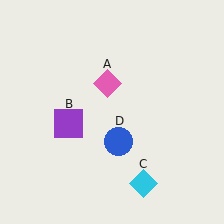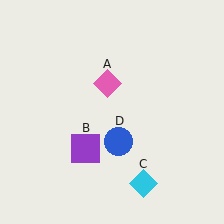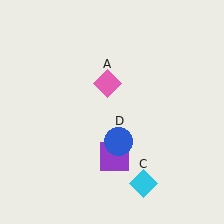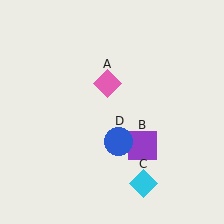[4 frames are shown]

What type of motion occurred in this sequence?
The purple square (object B) rotated counterclockwise around the center of the scene.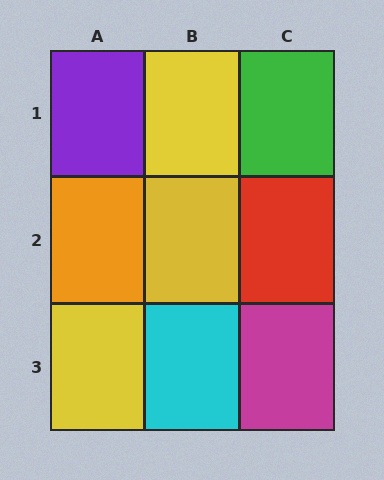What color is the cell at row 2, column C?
Red.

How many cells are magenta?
1 cell is magenta.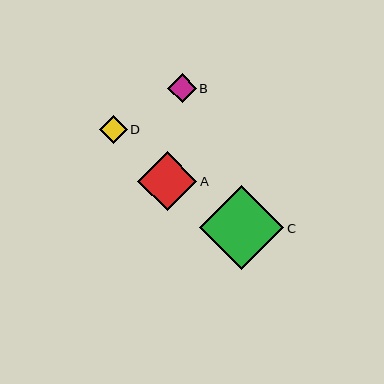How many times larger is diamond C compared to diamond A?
Diamond C is approximately 1.4 times the size of diamond A.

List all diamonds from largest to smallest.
From largest to smallest: C, A, B, D.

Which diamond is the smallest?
Diamond D is the smallest with a size of approximately 28 pixels.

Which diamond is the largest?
Diamond C is the largest with a size of approximately 84 pixels.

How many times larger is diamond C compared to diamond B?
Diamond C is approximately 2.9 times the size of diamond B.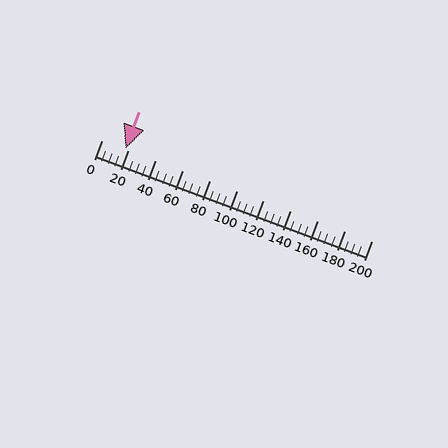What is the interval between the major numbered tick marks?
The major tick marks are spaced 20 units apart.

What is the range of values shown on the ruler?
The ruler shows values from 0 to 200.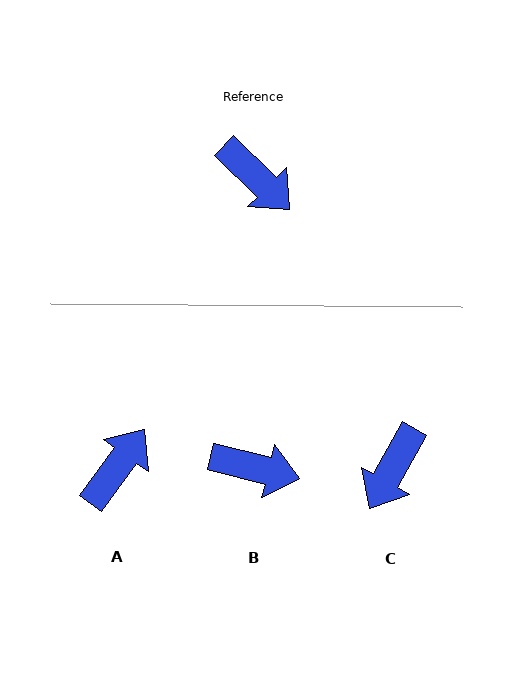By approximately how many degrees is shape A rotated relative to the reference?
Approximately 98 degrees counter-clockwise.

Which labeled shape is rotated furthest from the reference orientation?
A, about 98 degrees away.